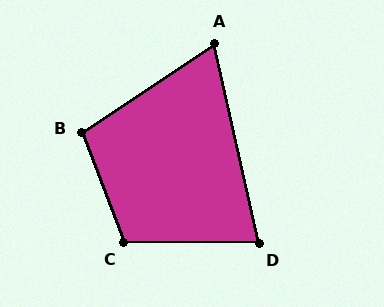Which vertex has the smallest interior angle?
A, at approximately 69 degrees.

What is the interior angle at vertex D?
Approximately 77 degrees (acute).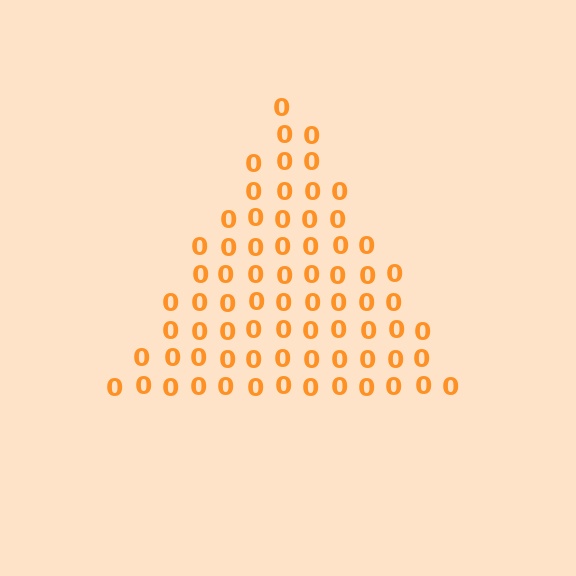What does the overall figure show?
The overall figure shows a triangle.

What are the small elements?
The small elements are digit 0's.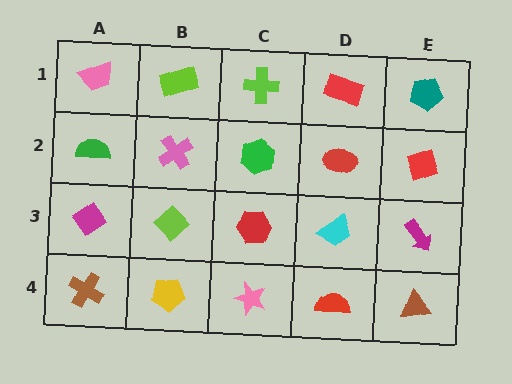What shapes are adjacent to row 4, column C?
A red hexagon (row 3, column C), a yellow pentagon (row 4, column B), a red semicircle (row 4, column D).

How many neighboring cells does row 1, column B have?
3.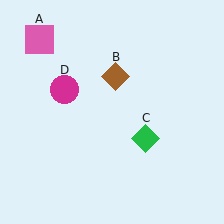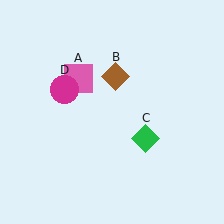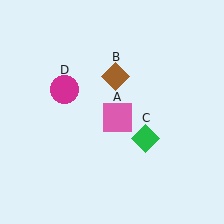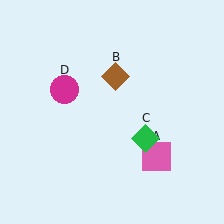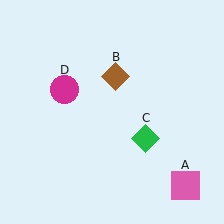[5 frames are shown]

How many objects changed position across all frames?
1 object changed position: pink square (object A).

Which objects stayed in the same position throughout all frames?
Brown diamond (object B) and green diamond (object C) and magenta circle (object D) remained stationary.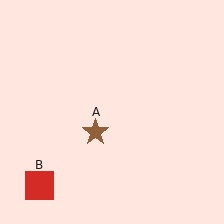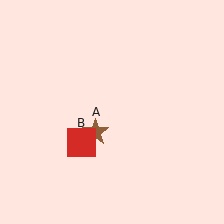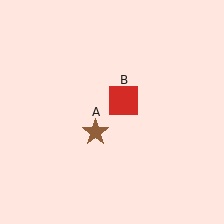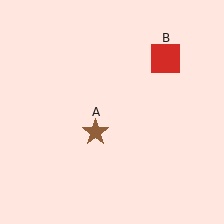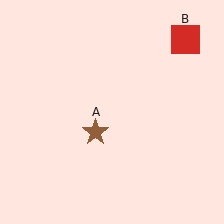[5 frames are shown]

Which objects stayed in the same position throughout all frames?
Brown star (object A) remained stationary.